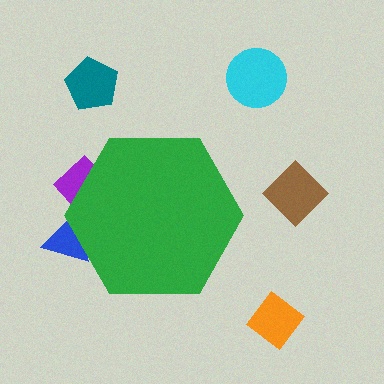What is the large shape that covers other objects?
A green hexagon.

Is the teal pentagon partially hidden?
No, the teal pentagon is fully visible.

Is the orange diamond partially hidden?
No, the orange diamond is fully visible.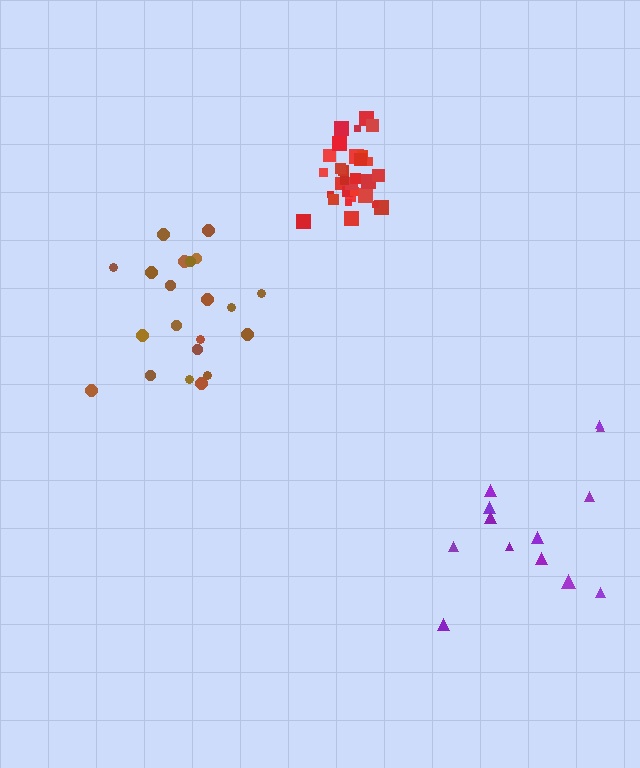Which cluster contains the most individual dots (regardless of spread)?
Red (31).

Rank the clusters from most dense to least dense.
red, brown, purple.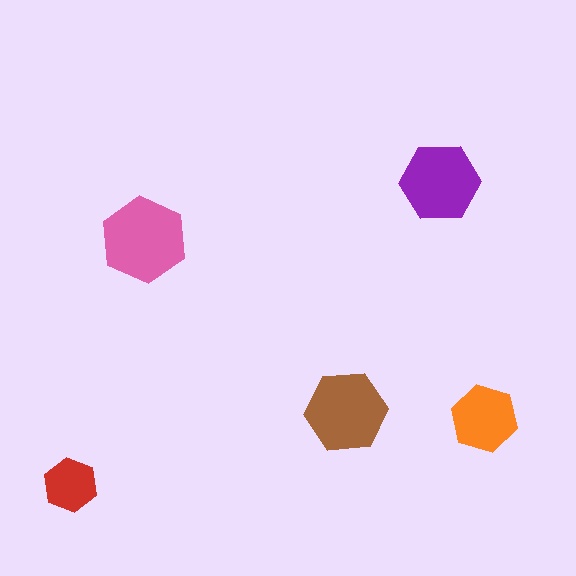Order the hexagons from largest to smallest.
the pink one, the brown one, the purple one, the orange one, the red one.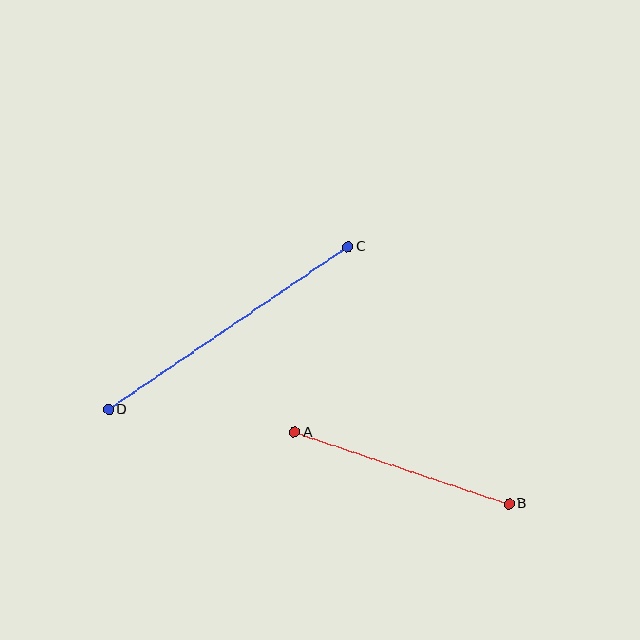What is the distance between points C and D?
The distance is approximately 290 pixels.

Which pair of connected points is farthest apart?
Points C and D are farthest apart.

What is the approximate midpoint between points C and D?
The midpoint is at approximately (228, 328) pixels.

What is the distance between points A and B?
The distance is approximately 226 pixels.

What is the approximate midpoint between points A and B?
The midpoint is at approximately (402, 468) pixels.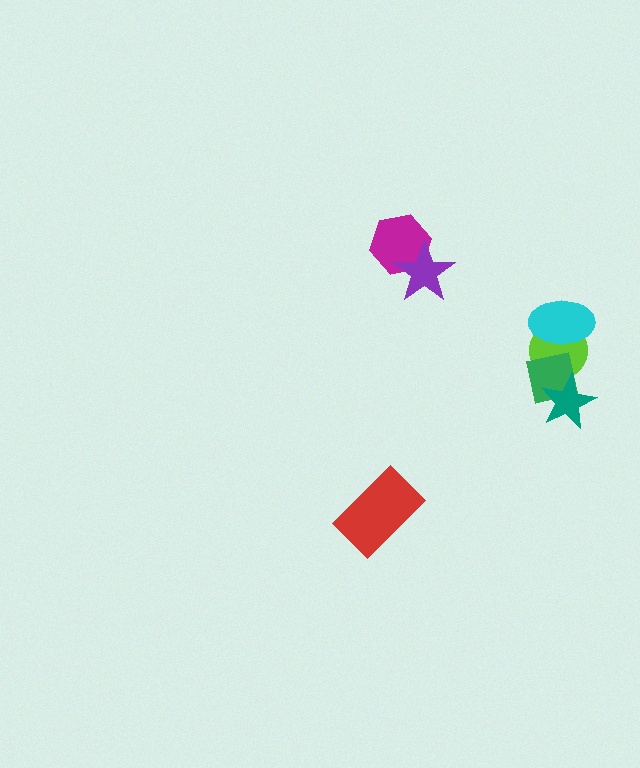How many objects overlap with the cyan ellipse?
2 objects overlap with the cyan ellipse.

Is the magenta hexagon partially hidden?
Yes, it is partially covered by another shape.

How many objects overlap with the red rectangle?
0 objects overlap with the red rectangle.